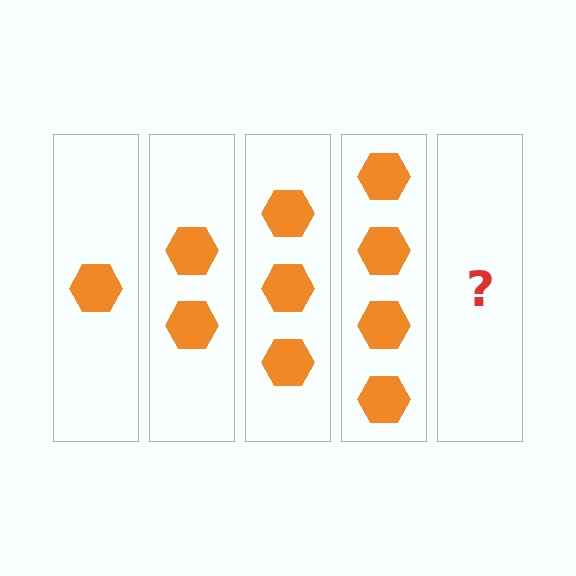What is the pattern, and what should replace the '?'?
The pattern is that each step adds one more hexagon. The '?' should be 5 hexagons.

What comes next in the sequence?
The next element should be 5 hexagons.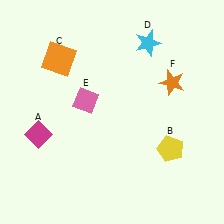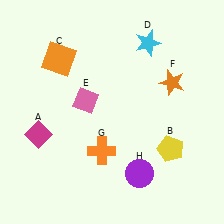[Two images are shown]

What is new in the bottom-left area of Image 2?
An orange cross (G) was added in the bottom-left area of Image 2.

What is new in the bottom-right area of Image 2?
A purple circle (H) was added in the bottom-right area of Image 2.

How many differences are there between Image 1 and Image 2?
There are 2 differences between the two images.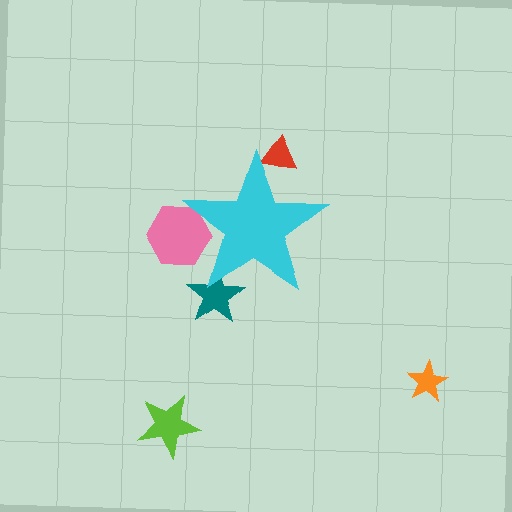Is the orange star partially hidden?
No, the orange star is fully visible.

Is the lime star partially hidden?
No, the lime star is fully visible.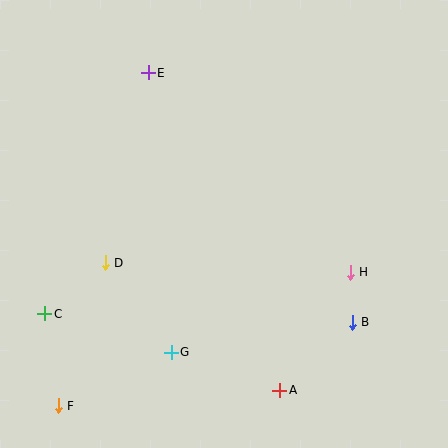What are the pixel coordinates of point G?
Point G is at (171, 352).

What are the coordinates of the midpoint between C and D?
The midpoint between C and D is at (75, 288).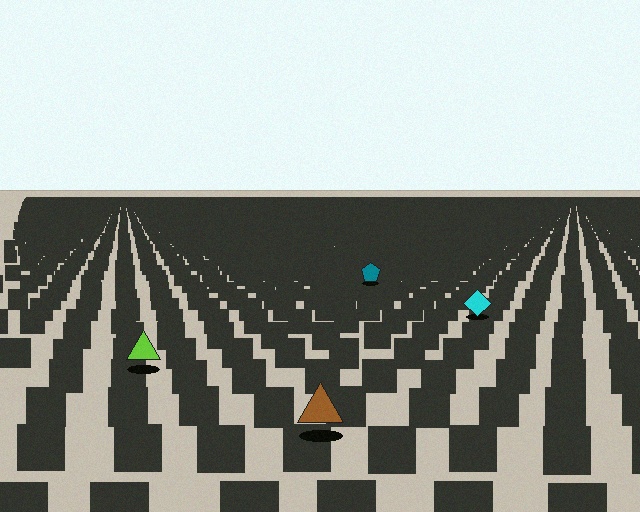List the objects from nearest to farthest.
From nearest to farthest: the brown triangle, the lime triangle, the cyan diamond, the teal pentagon.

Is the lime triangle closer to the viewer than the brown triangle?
No. The brown triangle is closer — you can tell from the texture gradient: the ground texture is coarser near it.